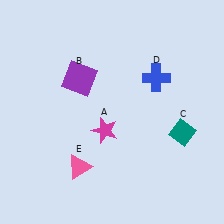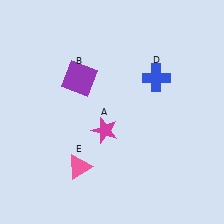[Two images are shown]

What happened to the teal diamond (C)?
The teal diamond (C) was removed in Image 2. It was in the bottom-right area of Image 1.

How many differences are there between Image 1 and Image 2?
There is 1 difference between the two images.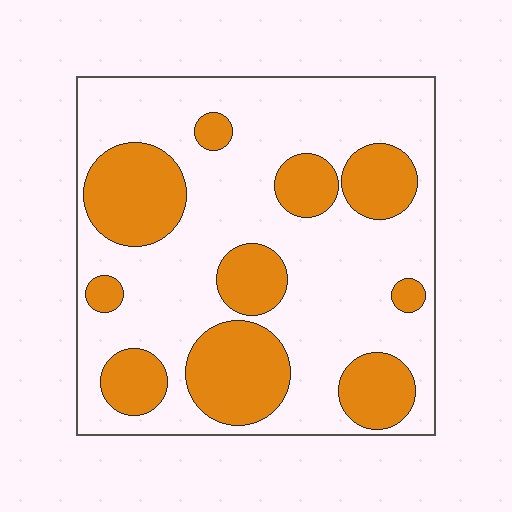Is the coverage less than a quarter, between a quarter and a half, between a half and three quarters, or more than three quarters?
Between a quarter and a half.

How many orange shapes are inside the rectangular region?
10.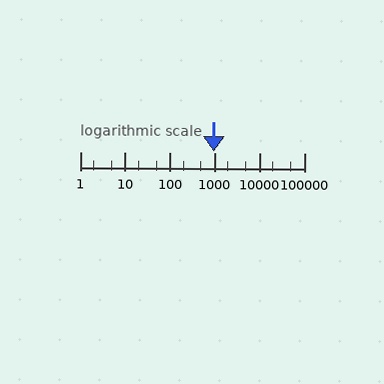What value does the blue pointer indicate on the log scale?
The pointer indicates approximately 970.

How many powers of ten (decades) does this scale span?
The scale spans 5 decades, from 1 to 100000.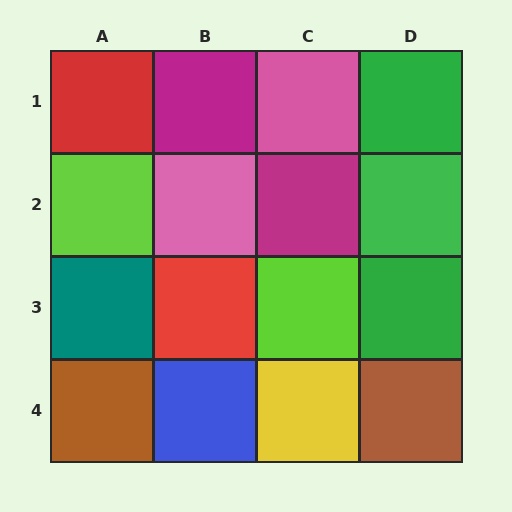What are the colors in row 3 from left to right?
Teal, red, lime, green.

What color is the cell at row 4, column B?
Blue.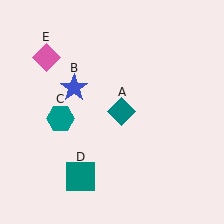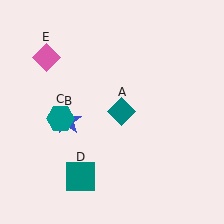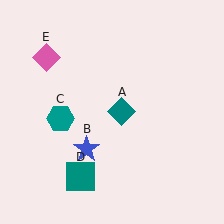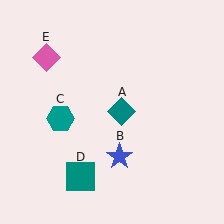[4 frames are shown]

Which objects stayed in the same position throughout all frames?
Teal diamond (object A) and teal hexagon (object C) and teal square (object D) and pink diamond (object E) remained stationary.